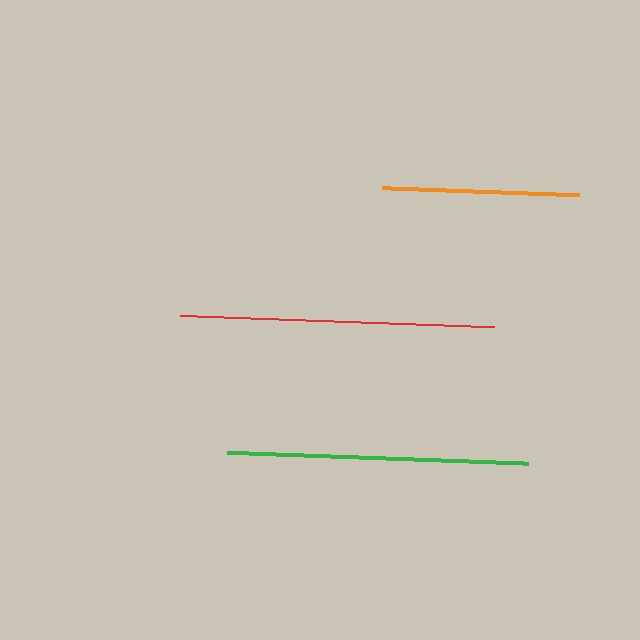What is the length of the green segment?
The green segment is approximately 300 pixels long.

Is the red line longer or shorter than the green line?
The red line is longer than the green line.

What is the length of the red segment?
The red segment is approximately 314 pixels long.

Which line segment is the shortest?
The orange line is the shortest at approximately 196 pixels.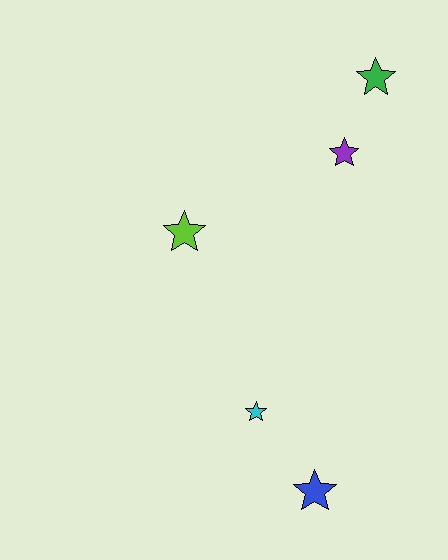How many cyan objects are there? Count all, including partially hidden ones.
There is 1 cyan object.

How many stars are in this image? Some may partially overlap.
There are 5 stars.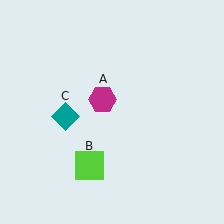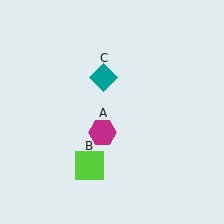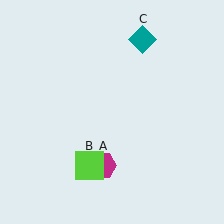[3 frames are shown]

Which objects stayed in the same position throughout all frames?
Lime square (object B) remained stationary.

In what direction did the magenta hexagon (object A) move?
The magenta hexagon (object A) moved down.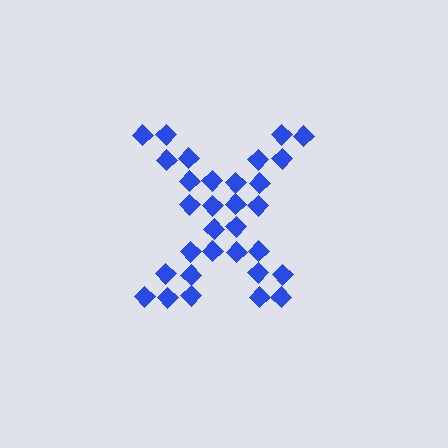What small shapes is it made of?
It is made of small diamonds.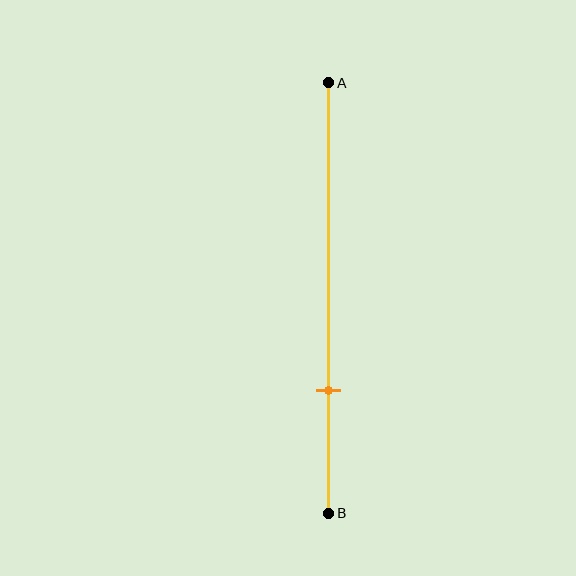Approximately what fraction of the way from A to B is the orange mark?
The orange mark is approximately 70% of the way from A to B.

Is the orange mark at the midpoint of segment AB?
No, the mark is at about 70% from A, not at the 50% midpoint.